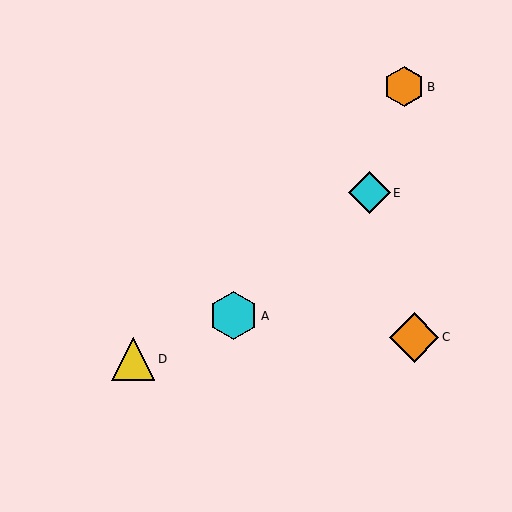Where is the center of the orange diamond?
The center of the orange diamond is at (414, 337).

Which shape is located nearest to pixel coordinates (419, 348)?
The orange diamond (labeled C) at (414, 337) is nearest to that location.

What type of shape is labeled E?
Shape E is a cyan diamond.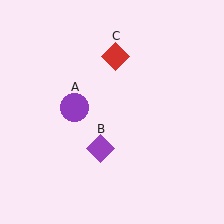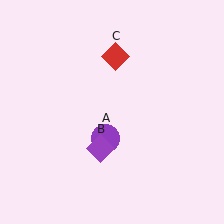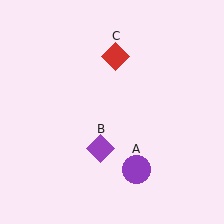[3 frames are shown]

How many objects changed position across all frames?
1 object changed position: purple circle (object A).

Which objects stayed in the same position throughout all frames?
Purple diamond (object B) and red diamond (object C) remained stationary.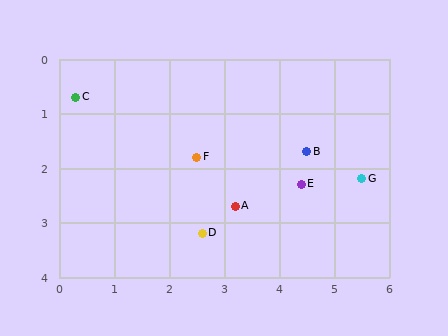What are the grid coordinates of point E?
Point E is at approximately (4.4, 2.3).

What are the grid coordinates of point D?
Point D is at approximately (2.6, 3.2).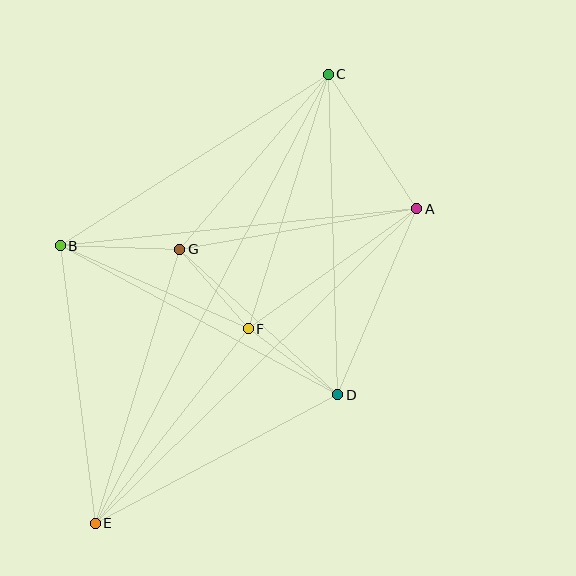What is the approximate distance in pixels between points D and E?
The distance between D and E is approximately 274 pixels.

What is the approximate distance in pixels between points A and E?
The distance between A and E is approximately 450 pixels.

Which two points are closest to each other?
Points F and G are closest to each other.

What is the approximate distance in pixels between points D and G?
The distance between D and G is approximately 215 pixels.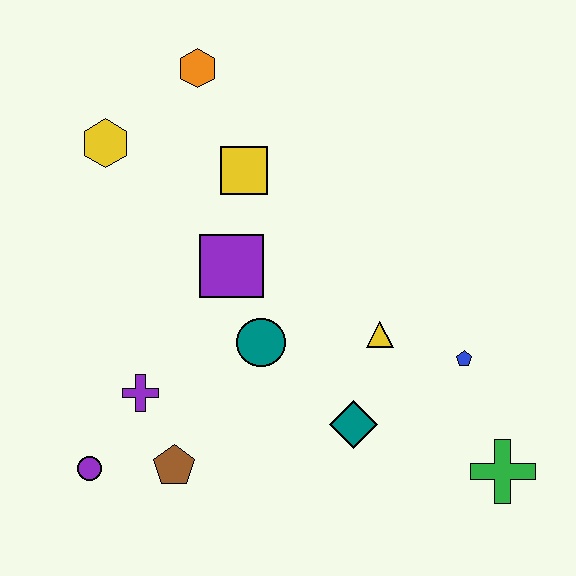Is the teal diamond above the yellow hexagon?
No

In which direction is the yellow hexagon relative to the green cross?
The yellow hexagon is to the left of the green cross.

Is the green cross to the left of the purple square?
No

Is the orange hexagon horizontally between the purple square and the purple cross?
Yes